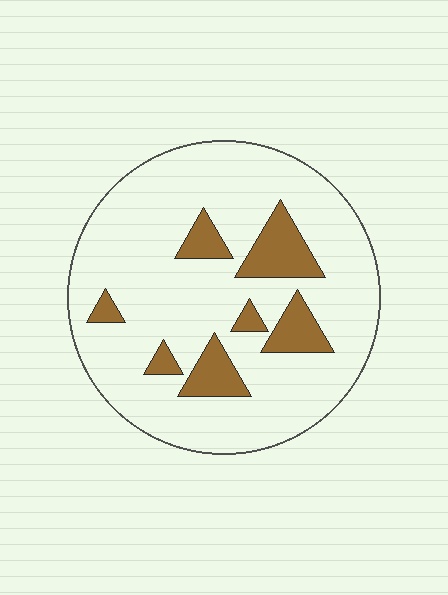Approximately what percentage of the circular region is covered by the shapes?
Approximately 15%.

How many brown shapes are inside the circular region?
7.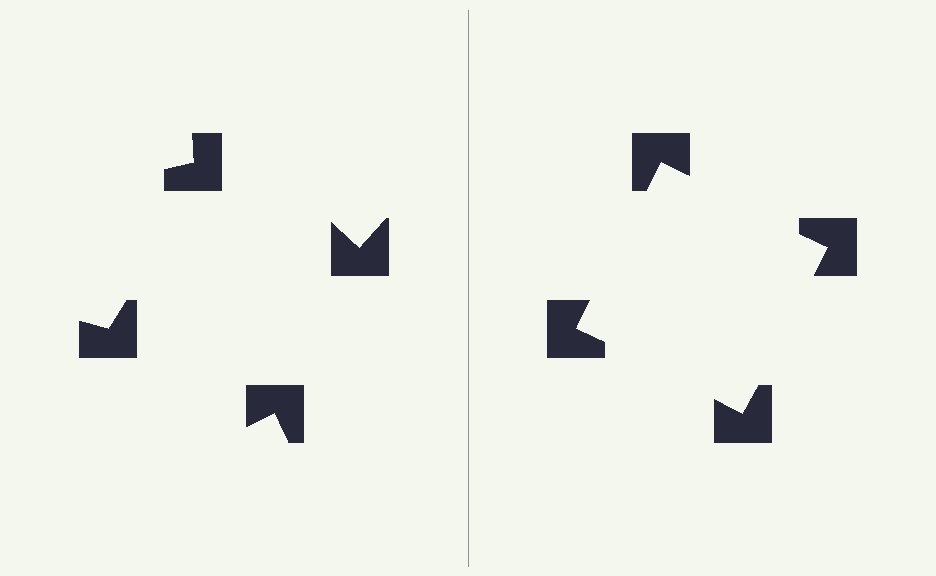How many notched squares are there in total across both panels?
8 — 4 on each side.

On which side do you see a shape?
An illusory square appears on the right side. On the left side the wedge cuts are rotated, so no coherent shape forms.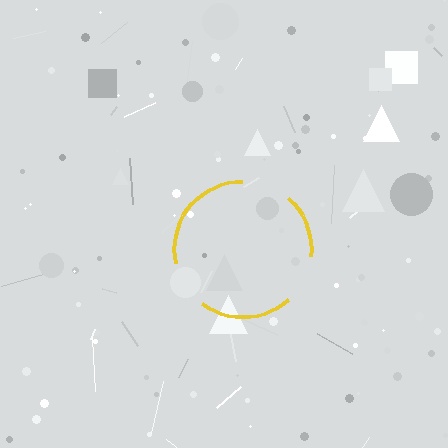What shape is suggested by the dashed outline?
The dashed outline suggests a circle.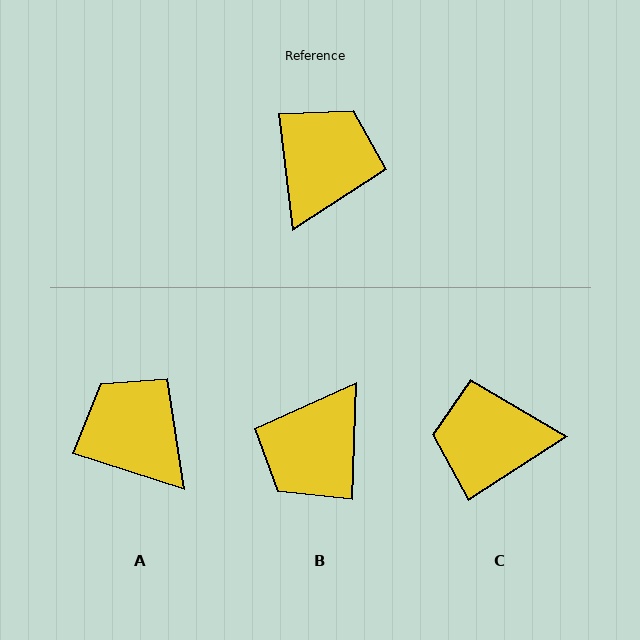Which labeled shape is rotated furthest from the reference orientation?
B, about 171 degrees away.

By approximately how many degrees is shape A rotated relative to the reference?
Approximately 66 degrees counter-clockwise.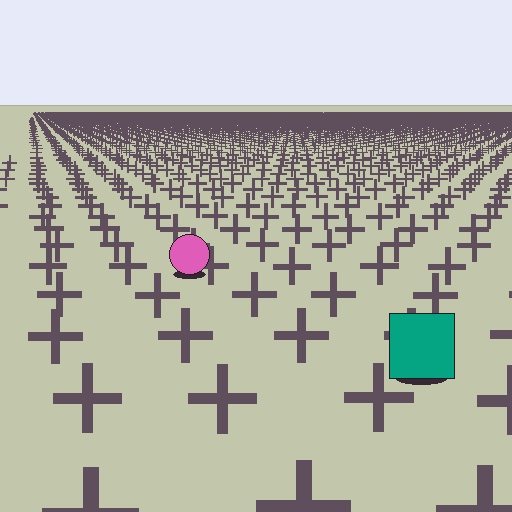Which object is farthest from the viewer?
The pink circle is farthest from the viewer. It appears smaller and the ground texture around it is denser.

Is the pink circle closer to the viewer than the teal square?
No. The teal square is closer — you can tell from the texture gradient: the ground texture is coarser near it.